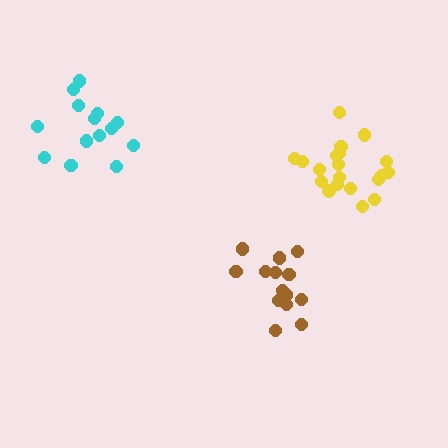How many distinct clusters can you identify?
There are 3 distinct clusters.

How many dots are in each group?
Group 1: 14 dots, Group 2: 20 dots, Group 3: 14 dots (48 total).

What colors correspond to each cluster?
The clusters are colored: cyan, yellow, brown.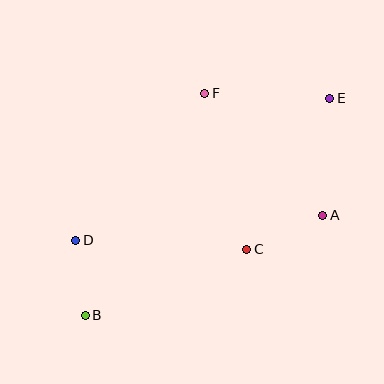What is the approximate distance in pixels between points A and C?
The distance between A and C is approximately 83 pixels.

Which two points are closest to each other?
Points B and D are closest to each other.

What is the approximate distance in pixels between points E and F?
The distance between E and F is approximately 125 pixels.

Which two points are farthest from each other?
Points B and E are farthest from each other.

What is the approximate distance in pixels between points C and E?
The distance between C and E is approximately 173 pixels.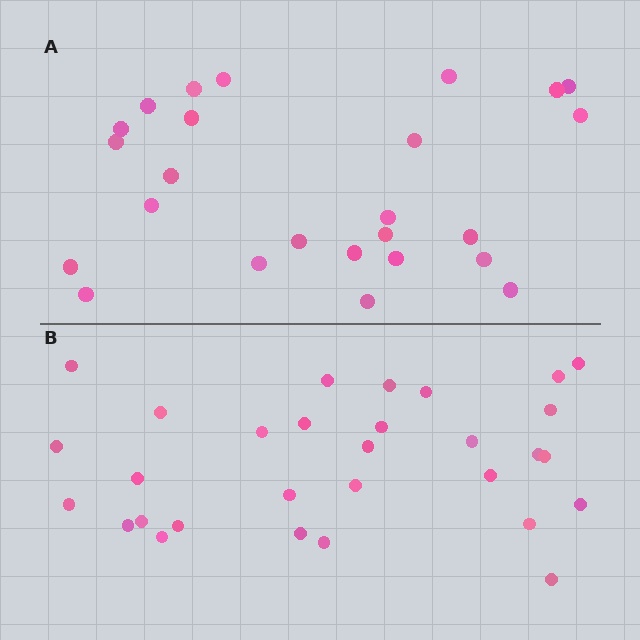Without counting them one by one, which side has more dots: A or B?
Region B (the bottom region) has more dots.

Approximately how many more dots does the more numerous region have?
Region B has about 5 more dots than region A.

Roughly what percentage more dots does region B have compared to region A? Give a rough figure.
About 20% more.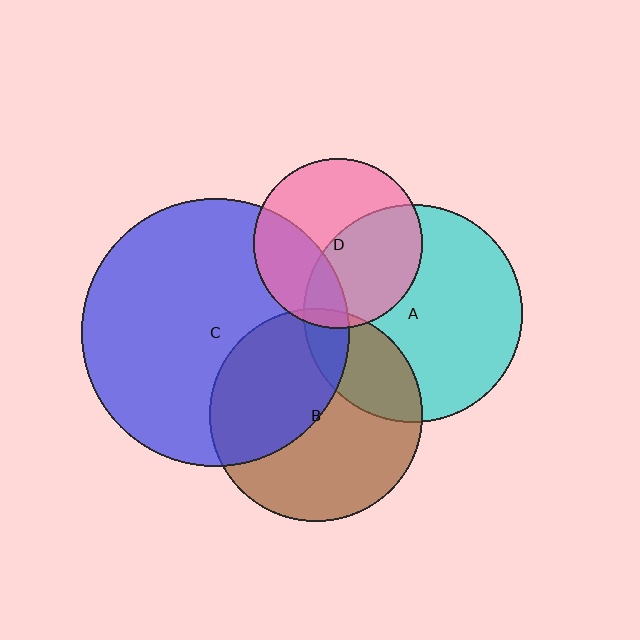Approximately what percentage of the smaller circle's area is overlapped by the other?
Approximately 5%.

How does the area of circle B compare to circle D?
Approximately 1.6 times.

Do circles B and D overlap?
Yes.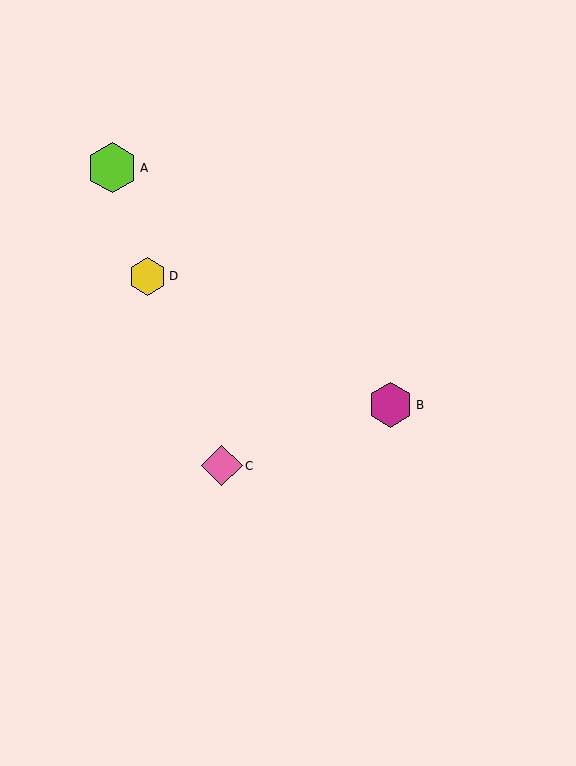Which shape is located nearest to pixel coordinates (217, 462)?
The pink diamond (labeled C) at (222, 466) is nearest to that location.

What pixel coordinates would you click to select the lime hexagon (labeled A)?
Click at (112, 168) to select the lime hexagon A.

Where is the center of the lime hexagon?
The center of the lime hexagon is at (112, 168).